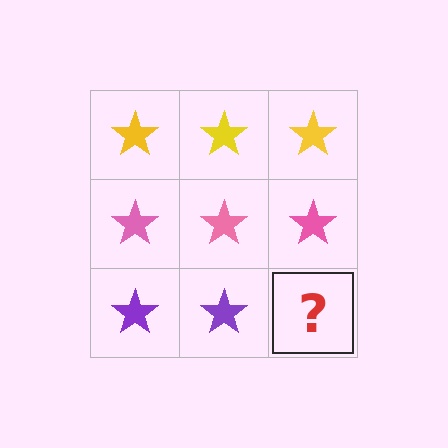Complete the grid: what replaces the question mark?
The question mark should be replaced with a purple star.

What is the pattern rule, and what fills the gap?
The rule is that each row has a consistent color. The gap should be filled with a purple star.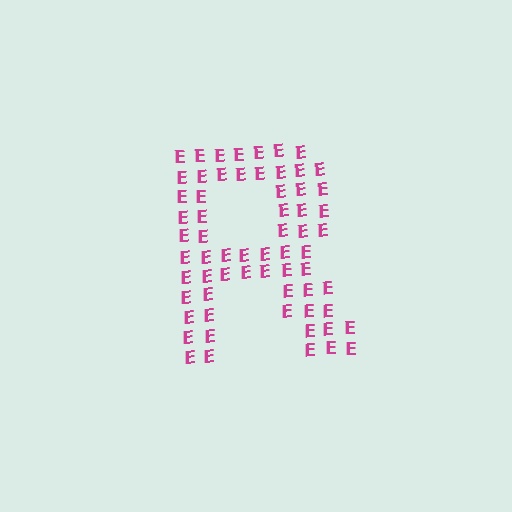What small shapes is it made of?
It is made of small letter E's.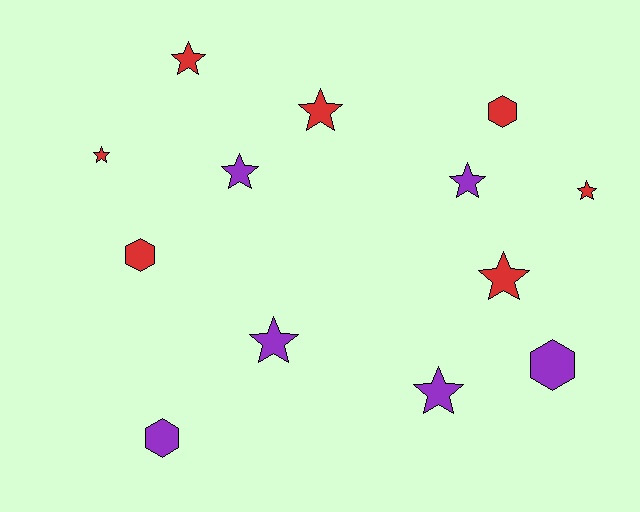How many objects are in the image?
There are 13 objects.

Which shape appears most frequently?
Star, with 9 objects.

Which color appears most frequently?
Red, with 7 objects.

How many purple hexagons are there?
There are 2 purple hexagons.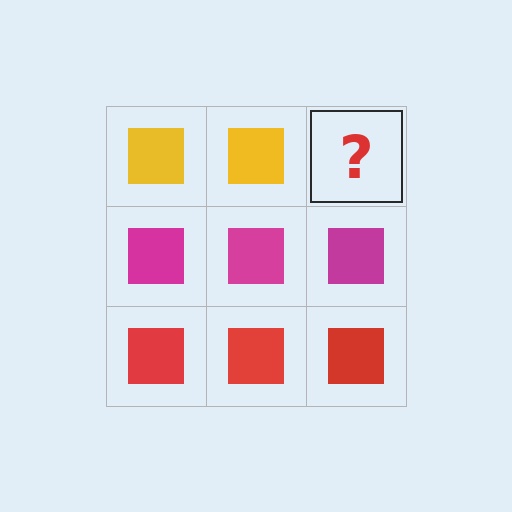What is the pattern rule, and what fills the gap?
The rule is that each row has a consistent color. The gap should be filled with a yellow square.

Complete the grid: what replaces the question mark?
The question mark should be replaced with a yellow square.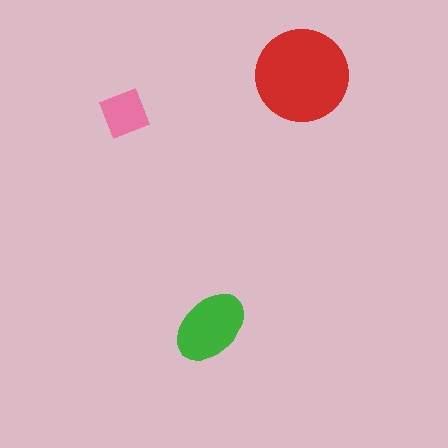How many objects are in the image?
There are 3 objects in the image.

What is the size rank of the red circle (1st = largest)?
1st.